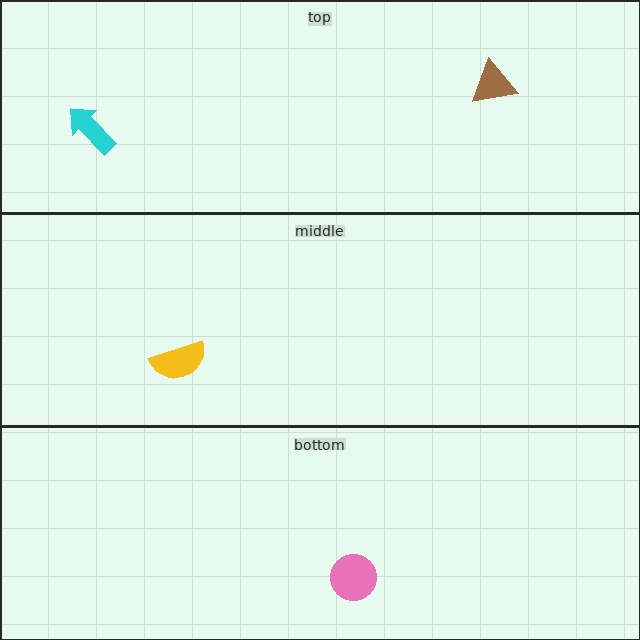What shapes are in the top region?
The cyan arrow, the brown triangle.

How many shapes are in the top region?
2.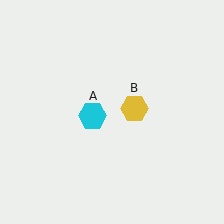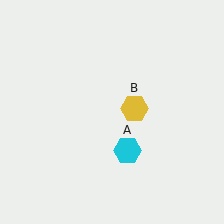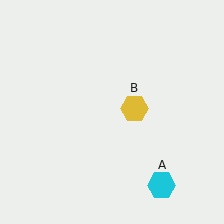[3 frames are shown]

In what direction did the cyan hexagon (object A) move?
The cyan hexagon (object A) moved down and to the right.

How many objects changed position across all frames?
1 object changed position: cyan hexagon (object A).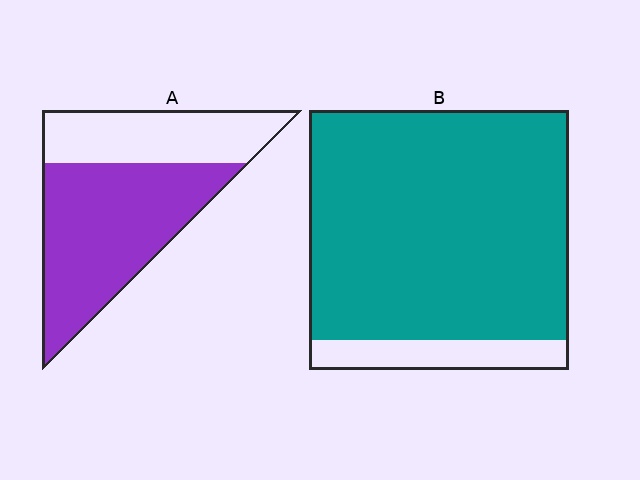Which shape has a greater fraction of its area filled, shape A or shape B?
Shape B.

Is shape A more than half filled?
Yes.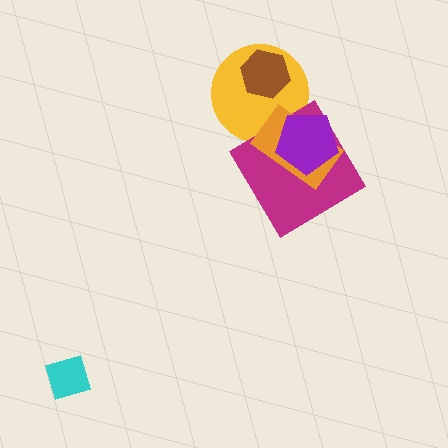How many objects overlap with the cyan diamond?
0 objects overlap with the cyan diamond.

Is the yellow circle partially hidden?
Yes, it is partially covered by another shape.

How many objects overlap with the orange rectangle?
3 objects overlap with the orange rectangle.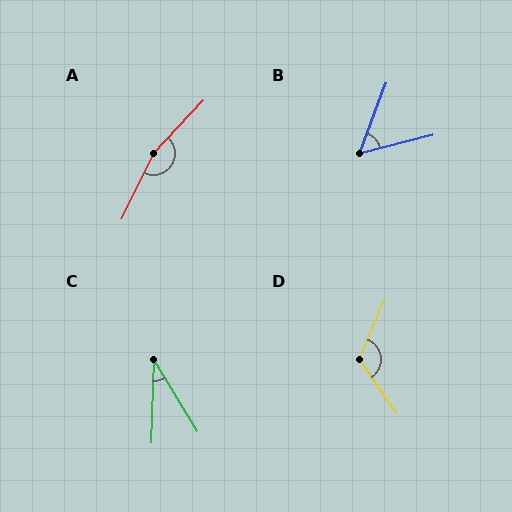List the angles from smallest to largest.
C (33°), B (55°), D (123°), A (163°).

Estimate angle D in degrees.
Approximately 123 degrees.